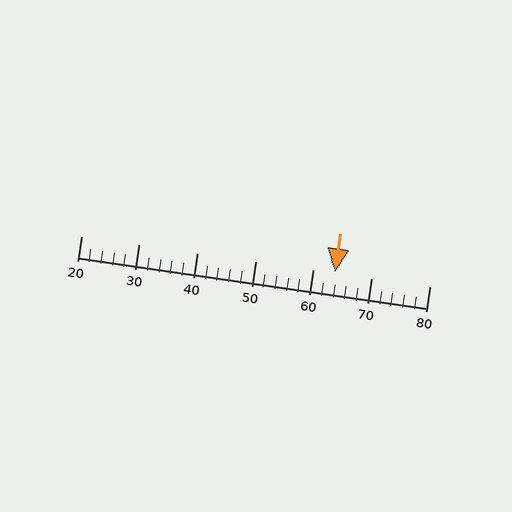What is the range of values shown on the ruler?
The ruler shows values from 20 to 80.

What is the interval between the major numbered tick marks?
The major tick marks are spaced 10 units apart.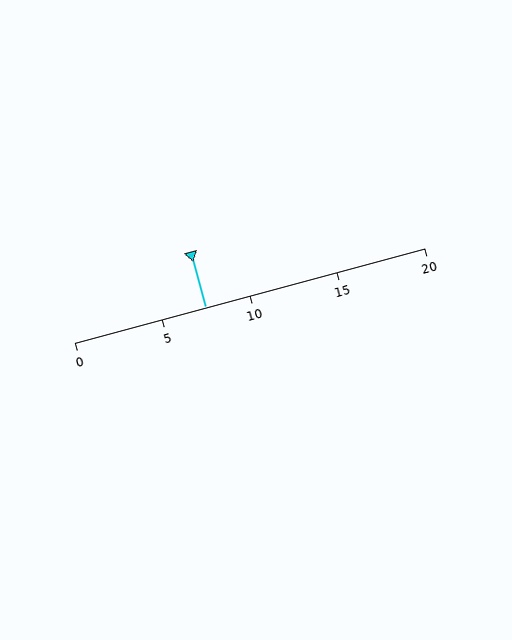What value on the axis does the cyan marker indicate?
The marker indicates approximately 7.5.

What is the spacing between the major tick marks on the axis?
The major ticks are spaced 5 apart.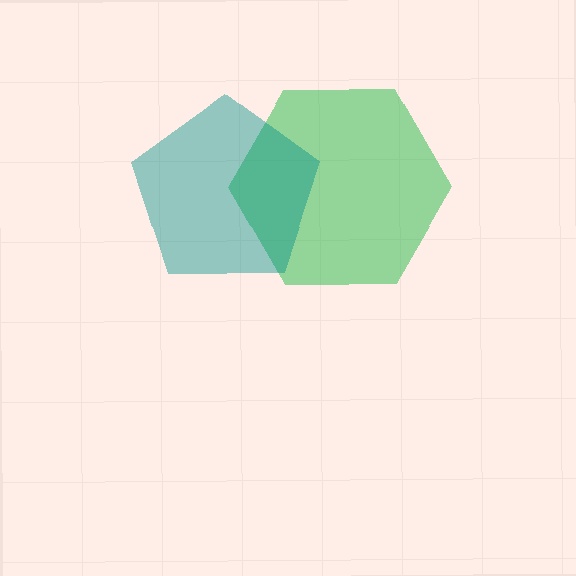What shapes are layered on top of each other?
The layered shapes are: a green hexagon, a teal pentagon.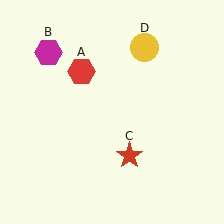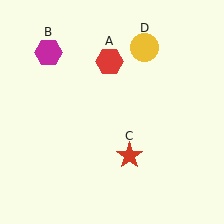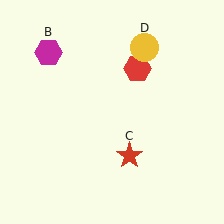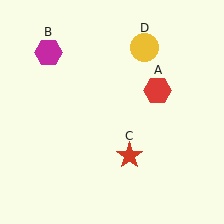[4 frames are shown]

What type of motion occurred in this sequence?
The red hexagon (object A) rotated clockwise around the center of the scene.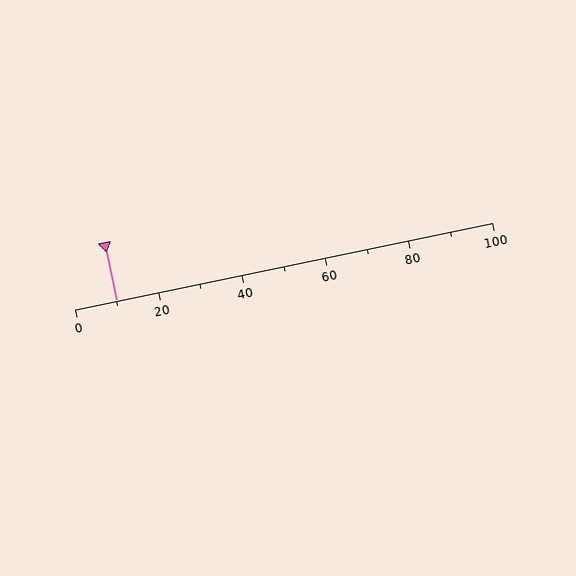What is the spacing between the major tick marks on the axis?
The major ticks are spaced 20 apart.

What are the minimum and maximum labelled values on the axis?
The axis runs from 0 to 100.